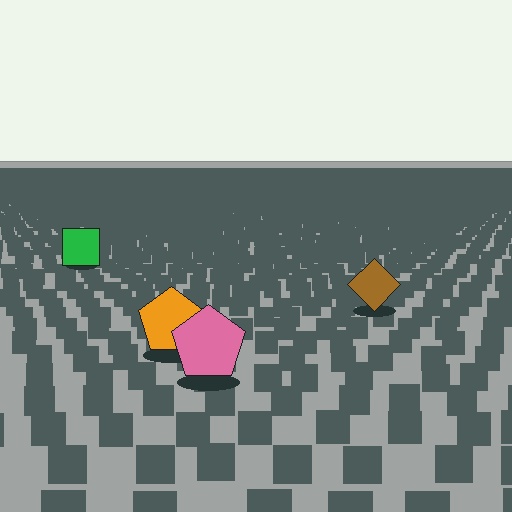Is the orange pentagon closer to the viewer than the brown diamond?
Yes. The orange pentagon is closer — you can tell from the texture gradient: the ground texture is coarser near it.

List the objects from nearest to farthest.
From nearest to farthest: the pink pentagon, the orange pentagon, the brown diamond, the green square.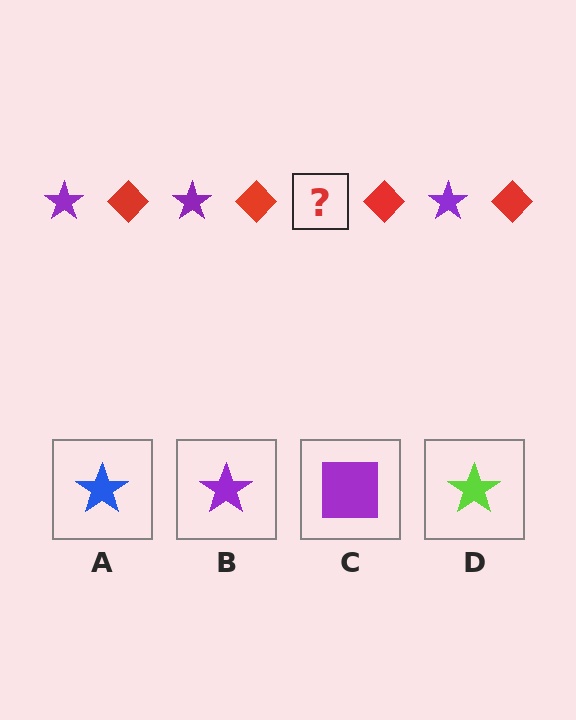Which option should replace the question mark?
Option B.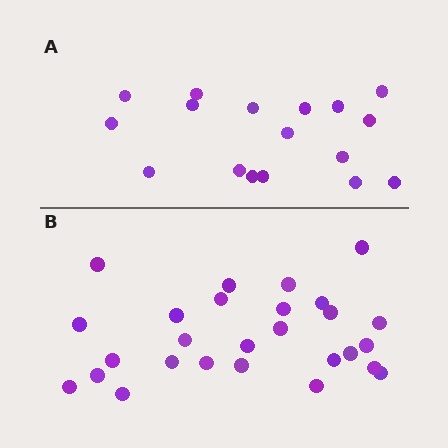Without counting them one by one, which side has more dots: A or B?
Region B (the bottom region) has more dots.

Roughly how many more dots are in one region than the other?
Region B has roughly 10 or so more dots than region A.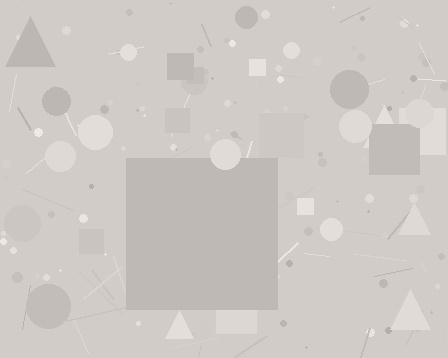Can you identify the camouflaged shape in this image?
The camouflaged shape is a square.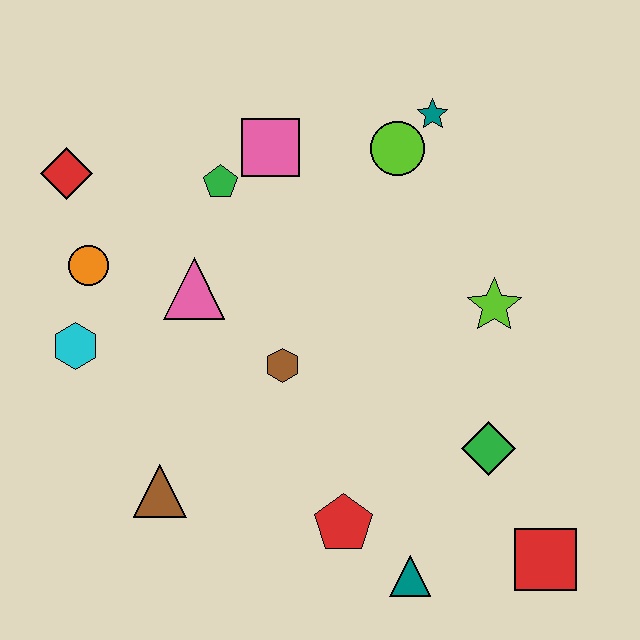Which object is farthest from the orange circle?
The red square is farthest from the orange circle.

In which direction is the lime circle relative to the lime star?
The lime circle is above the lime star.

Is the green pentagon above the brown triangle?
Yes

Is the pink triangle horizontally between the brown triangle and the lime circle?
Yes